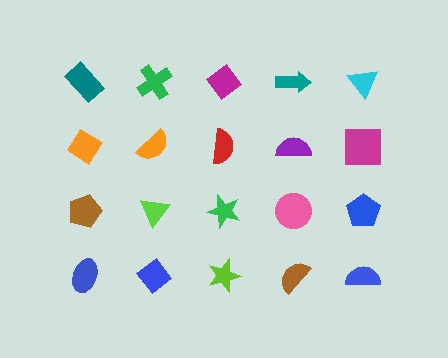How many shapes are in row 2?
5 shapes.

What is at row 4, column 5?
A blue semicircle.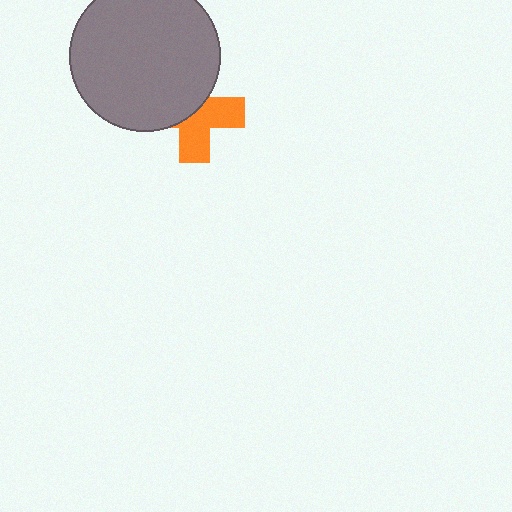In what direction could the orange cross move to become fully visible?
The orange cross could move toward the lower-right. That would shift it out from behind the gray circle entirely.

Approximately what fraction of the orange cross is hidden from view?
Roughly 50% of the orange cross is hidden behind the gray circle.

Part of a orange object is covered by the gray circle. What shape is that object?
It is a cross.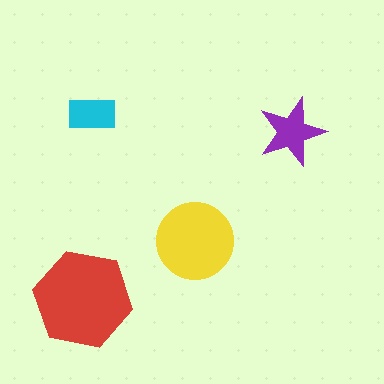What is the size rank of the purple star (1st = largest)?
3rd.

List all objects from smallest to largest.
The cyan rectangle, the purple star, the yellow circle, the red hexagon.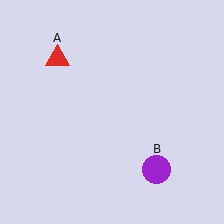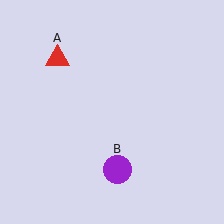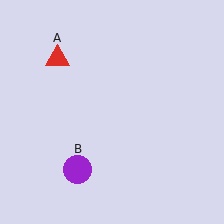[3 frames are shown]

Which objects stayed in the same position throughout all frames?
Red triangle (object A) remained stationary.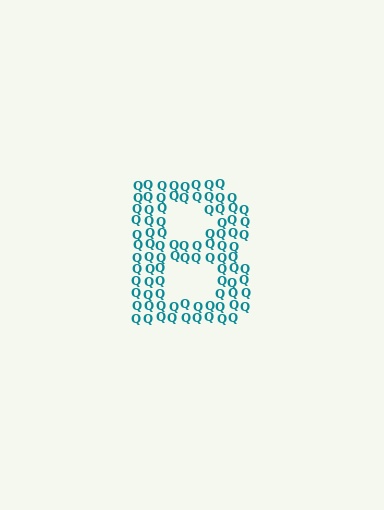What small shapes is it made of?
It is made of small letter Q's.